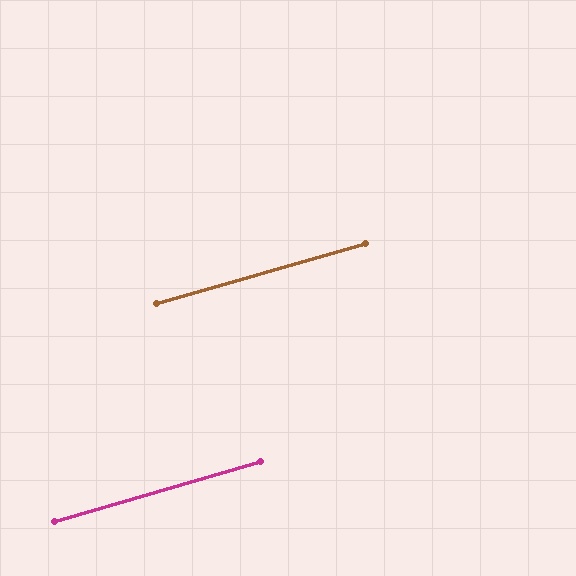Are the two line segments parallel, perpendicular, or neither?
Parallel — their directions differ by only 0.3°.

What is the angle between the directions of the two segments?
Approximately 0 degrees.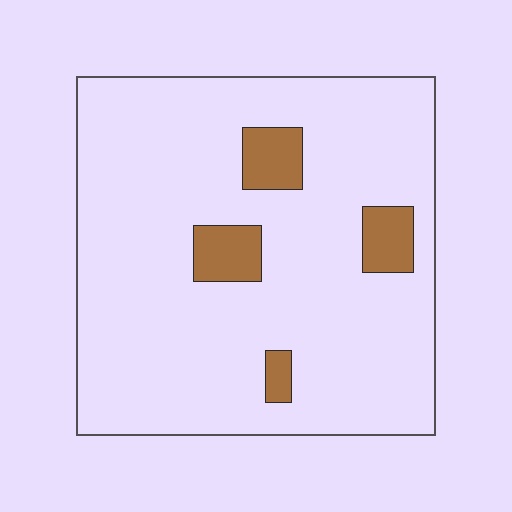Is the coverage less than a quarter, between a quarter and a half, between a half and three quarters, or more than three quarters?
Less than a quarter.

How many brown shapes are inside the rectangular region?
4.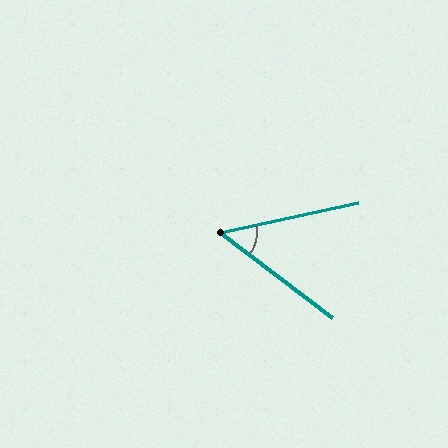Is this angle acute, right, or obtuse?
It is acute.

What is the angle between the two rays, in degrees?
Approximately 50 degrees.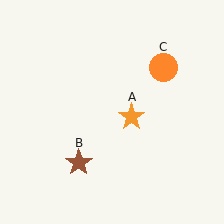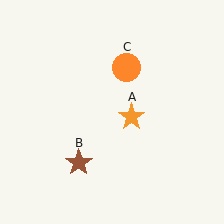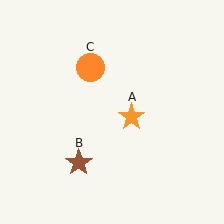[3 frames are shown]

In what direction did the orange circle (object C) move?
The orange circle (object C) moved left.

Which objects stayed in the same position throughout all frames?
Orange star (object A) and brown star (object B) remained stationary.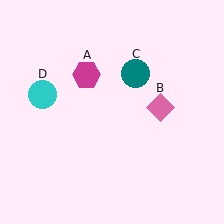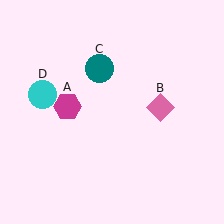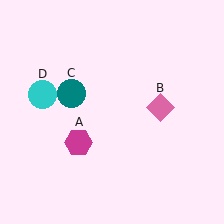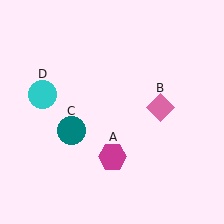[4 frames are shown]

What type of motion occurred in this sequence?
The magenta hexagon (object A), teal circle (object C) rotated counterclockwise around the center of the scene.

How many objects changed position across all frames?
2 objects changed position: magenta hexagon (object A), teal circle (object C).